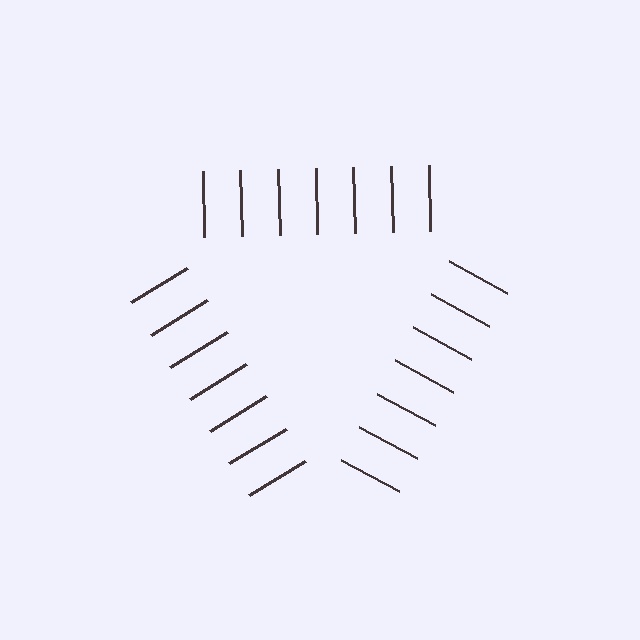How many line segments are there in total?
21 — 7 along each of the 3 edges.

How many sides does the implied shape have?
3 sides — the line-ends trace a triangle.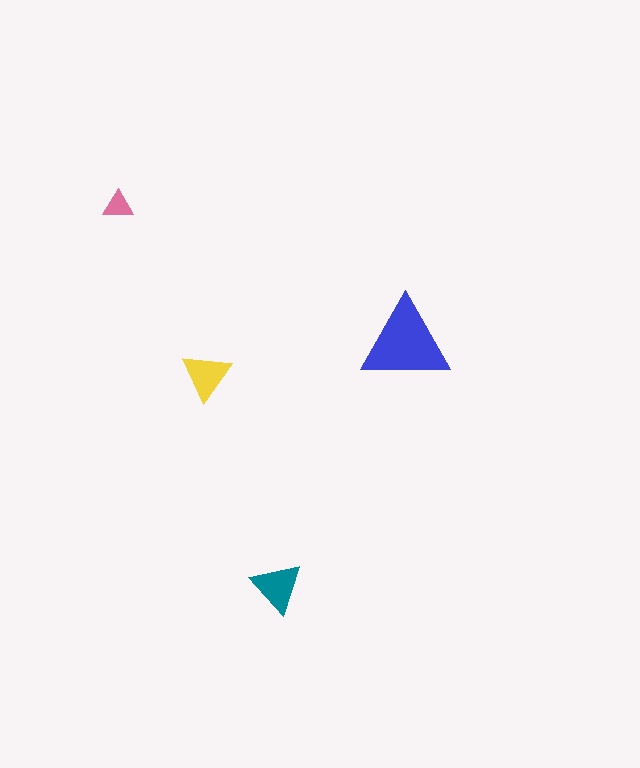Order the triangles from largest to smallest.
the blue one, the teal one, the yellow one, the pink one.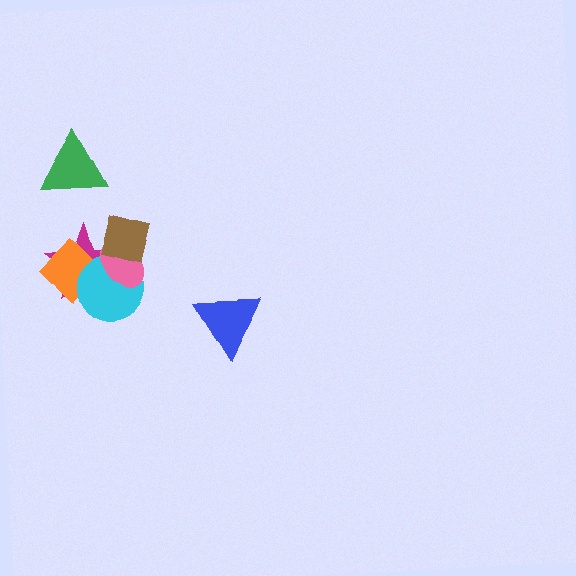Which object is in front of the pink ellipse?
The brown square is in front of the pink ellipse.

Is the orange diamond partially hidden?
Yes, it is partially covered by another shape.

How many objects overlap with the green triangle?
0 objects overlap with the green triangle.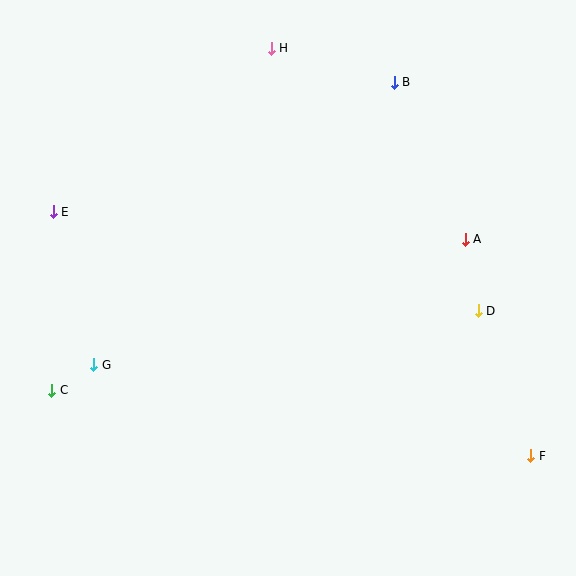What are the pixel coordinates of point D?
Point D is at (478, 310).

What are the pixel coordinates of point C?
Point C is at (51, 391).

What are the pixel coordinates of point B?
Point B is at (394, 83).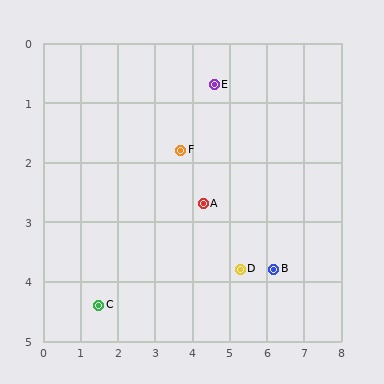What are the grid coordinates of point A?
Point A is at approximately (4.3, 2.7).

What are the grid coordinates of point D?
Point D is at approximately (5.3, 3.8).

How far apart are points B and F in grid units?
Points B and F are about 3.2 grid units apart.